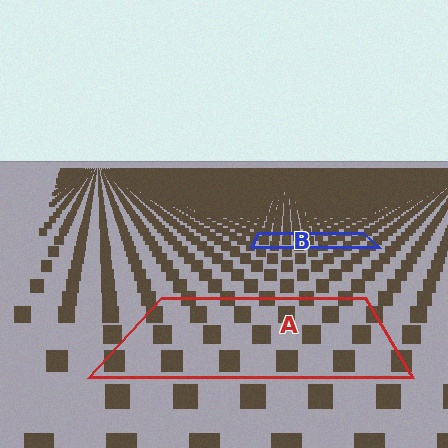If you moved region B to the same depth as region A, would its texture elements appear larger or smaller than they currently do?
They would appear larger. At a closer depth, the same texture elements are projected at a bigger on-screen size.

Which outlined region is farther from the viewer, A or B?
Region B is farther from the viewer — the texture elements inside it appear smaller and more densely packed.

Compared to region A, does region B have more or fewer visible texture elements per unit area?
Region B has more texture elements per unit area — they are packed more densely because it is farther away.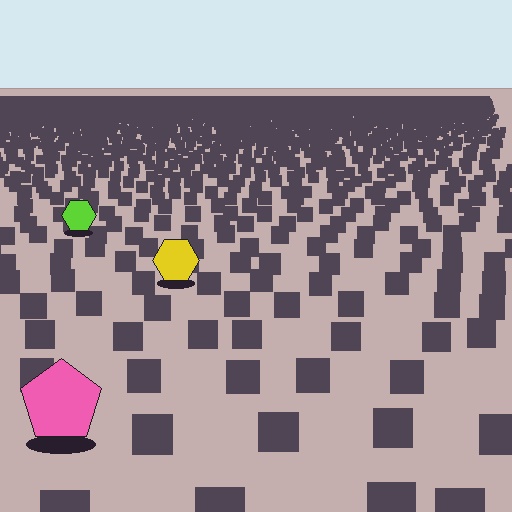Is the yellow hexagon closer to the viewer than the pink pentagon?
No. The pink pentagon is closer — you can tell from the texture gradient: the ground texture is coarser near it.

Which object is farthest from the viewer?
The lime hexagon is farthest from the viewer. It appears smaller and the ground texture around it is denser.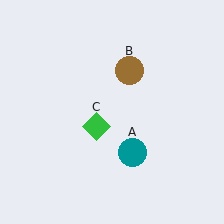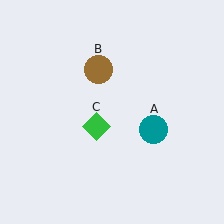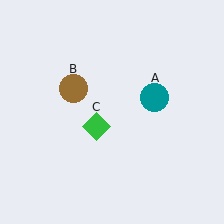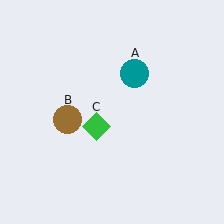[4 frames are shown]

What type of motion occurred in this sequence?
The teal circle (object A), brown circle (object B) rotated counterclockwise around the center of the scene.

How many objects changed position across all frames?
2 objects changed position: teal circle (object A), brown circle (object B).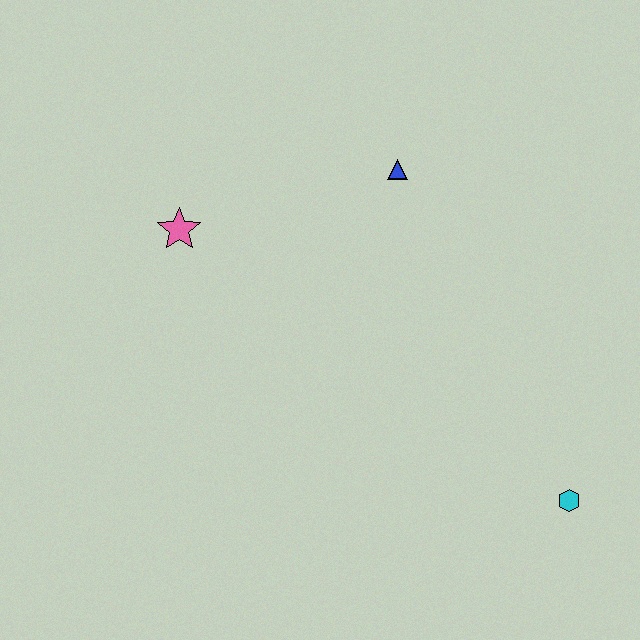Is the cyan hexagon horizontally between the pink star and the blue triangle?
No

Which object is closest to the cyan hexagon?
The blue triangle is closest to the cyan hexagon.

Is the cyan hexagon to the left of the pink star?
No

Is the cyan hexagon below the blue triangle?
Yes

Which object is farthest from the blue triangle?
The cyan hexagon is farthest from the blue triangle.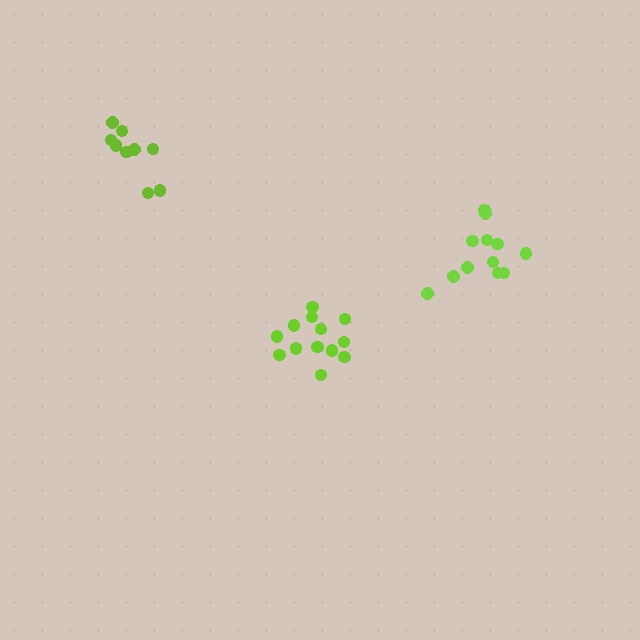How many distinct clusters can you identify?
There are 3 distinct clusters.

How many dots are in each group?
Group 1: 9 dots, Group 2: 12 dots, Group 3: 13 dots (34 total).